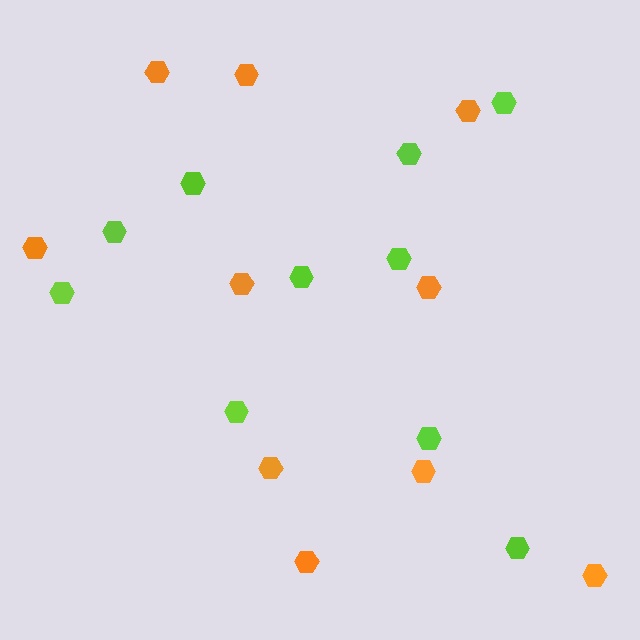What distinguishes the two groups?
There are 2 groups: one group of orange hexagons (10) and one group of lime hexagons (10).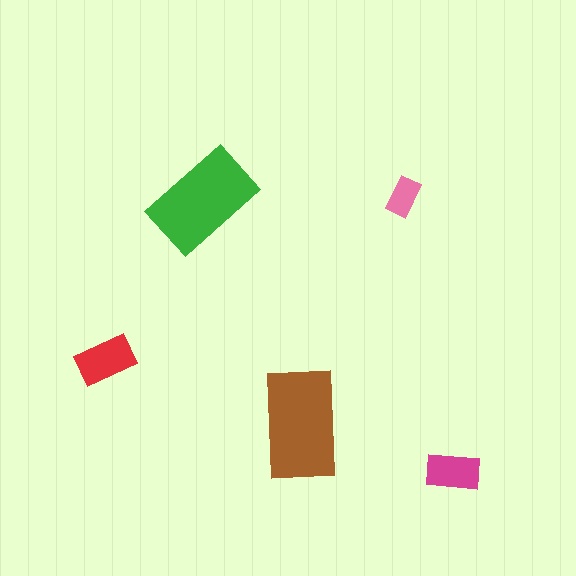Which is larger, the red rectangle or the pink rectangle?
The red one.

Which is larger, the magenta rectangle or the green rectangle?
The green one.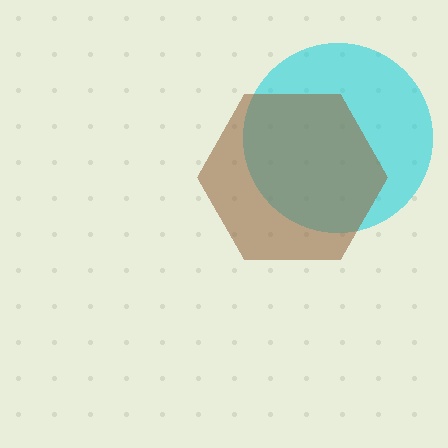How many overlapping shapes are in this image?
There are 2 overlapping shapes in the image.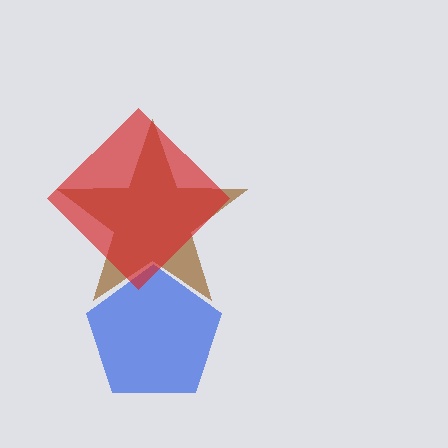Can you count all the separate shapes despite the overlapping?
Yes, there are 3 separate shapes.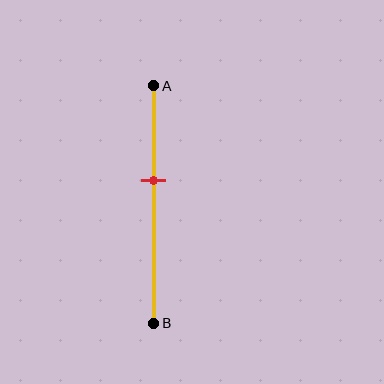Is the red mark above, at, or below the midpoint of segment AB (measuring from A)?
The red mark is above the midpoint of segment AB.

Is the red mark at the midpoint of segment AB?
No, the mark is at about 40% from A, not at the 50% midpoint.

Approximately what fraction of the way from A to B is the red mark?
The red mark is approximately 40% of the way from A to B.